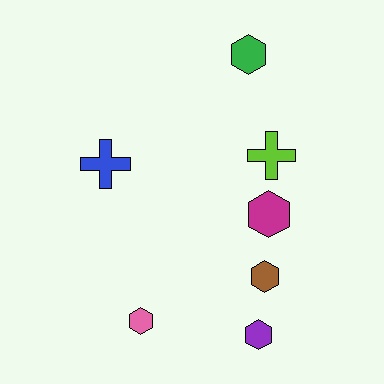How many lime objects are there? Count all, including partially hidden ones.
There is 1 lime object.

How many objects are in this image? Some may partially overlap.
There are 7 objects.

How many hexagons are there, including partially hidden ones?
There are 5 hexagons.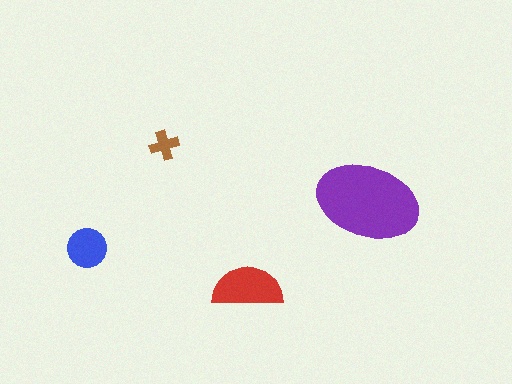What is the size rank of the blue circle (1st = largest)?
3rd.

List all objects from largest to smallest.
The purple ellipse, the red semicircle, the blue circle, the brown cross.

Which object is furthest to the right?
The purple ellipse is rightmost.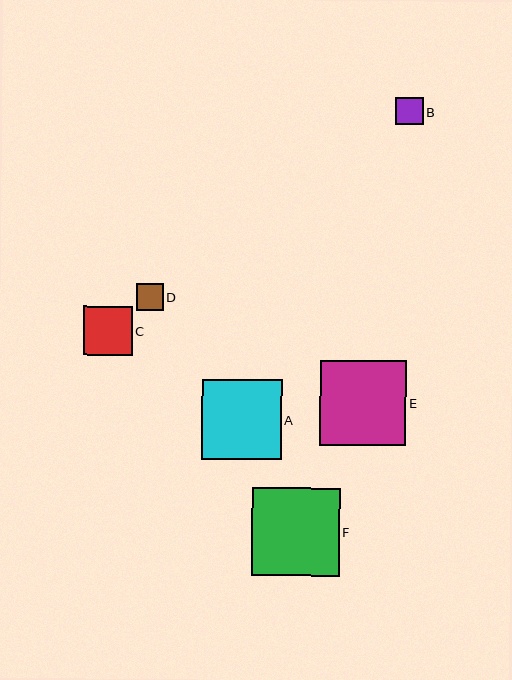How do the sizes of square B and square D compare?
Square B and square D are approximately the same size.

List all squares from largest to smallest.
From largest to smallest: F, E, A, C, B, D.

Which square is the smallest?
Square D is the smallest with a size of approximately 27 pixels.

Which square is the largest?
Square F is the largest with a size of approximately 88 pixels.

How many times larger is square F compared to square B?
Square F is approximately 3.2 times the size of square B.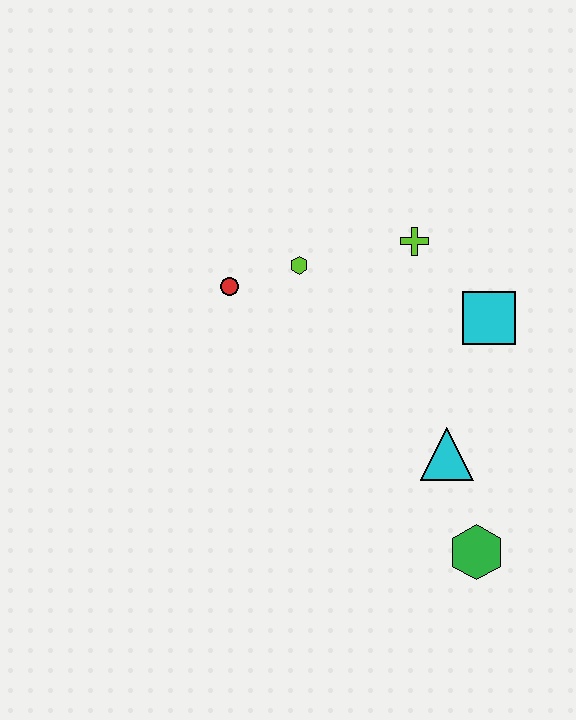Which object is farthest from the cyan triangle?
The red circle is farthest from the cyan triangle.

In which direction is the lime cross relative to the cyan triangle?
The lime cross is above the cyan triangle.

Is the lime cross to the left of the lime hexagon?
No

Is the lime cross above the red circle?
Yes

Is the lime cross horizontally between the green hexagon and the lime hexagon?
Yes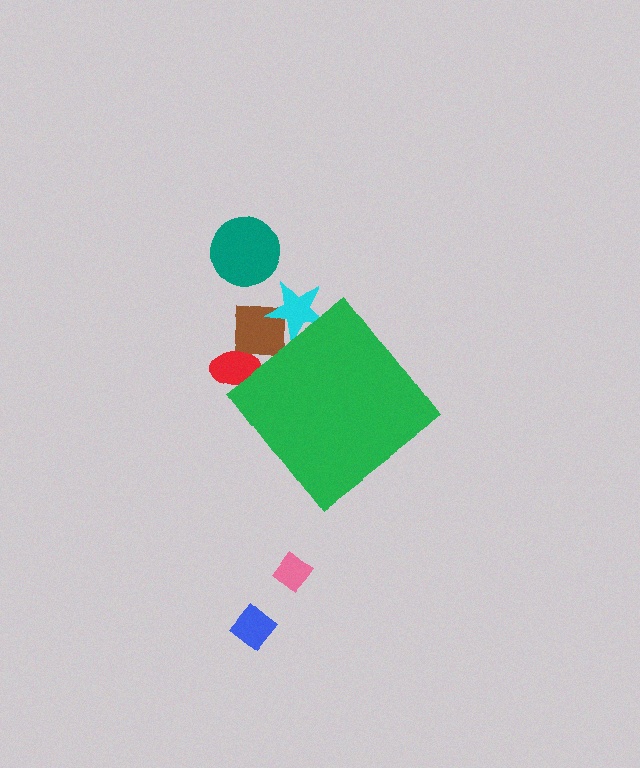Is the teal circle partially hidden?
No, the teal circle is fully visible.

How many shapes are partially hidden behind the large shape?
3 shapes are partially hidden.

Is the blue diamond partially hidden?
No, the blue diamond is fully visible.